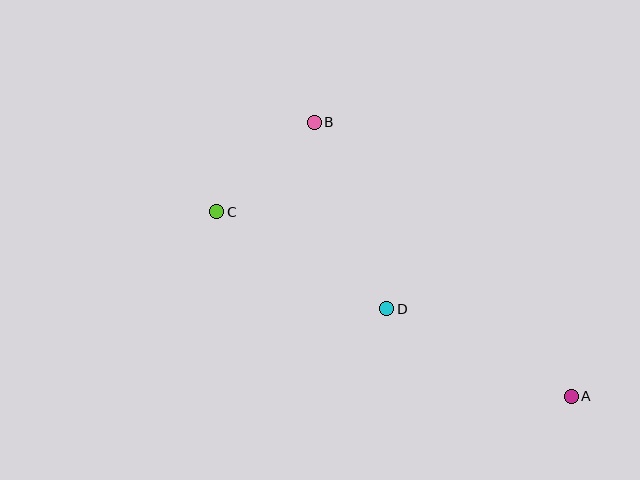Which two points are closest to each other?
Points B and C are closest to each other.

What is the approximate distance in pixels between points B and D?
The distance between B and D is approximately 200 pixels.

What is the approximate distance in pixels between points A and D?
The distance between A and D is approximately 205 pixels.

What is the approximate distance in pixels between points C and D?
The distance between C and D is approximately 196 pixels.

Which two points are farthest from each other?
Points A and C are farthest from each other.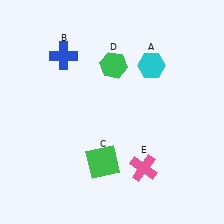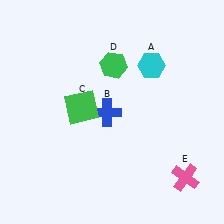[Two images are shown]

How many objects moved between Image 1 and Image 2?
3 objects moved between the two images.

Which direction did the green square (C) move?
The green square (C) moved up.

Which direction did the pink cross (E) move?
The pink cross (E) moved right.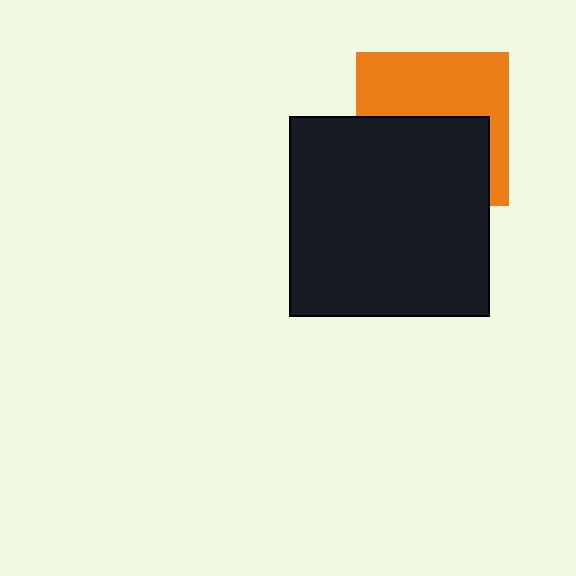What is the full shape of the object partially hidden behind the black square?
The partially hidden object is an orange square.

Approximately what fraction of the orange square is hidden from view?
Roughly 51% of the orange square is hidden behind the black square.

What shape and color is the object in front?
The object in front is a black square.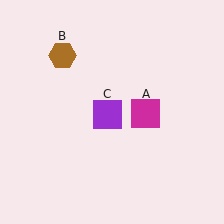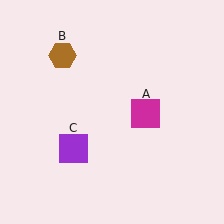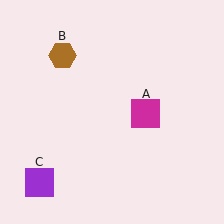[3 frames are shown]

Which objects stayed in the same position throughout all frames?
Magenta square (object A) and brown hexagon (object B) remained stationary.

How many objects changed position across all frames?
1 object changed position: purple square (object C).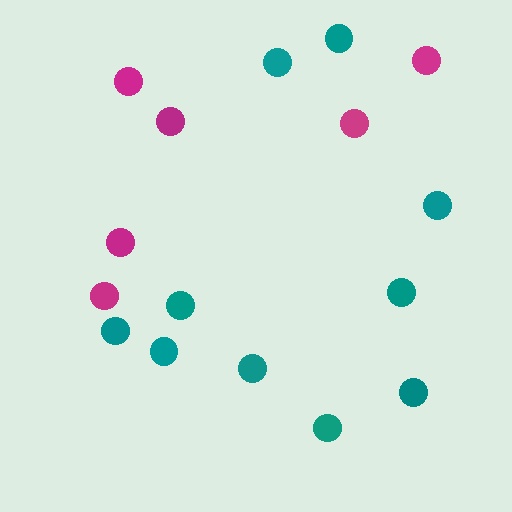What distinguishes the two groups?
There are 2 groups: one group of magenta circles (6) and one group of teal circles (10).